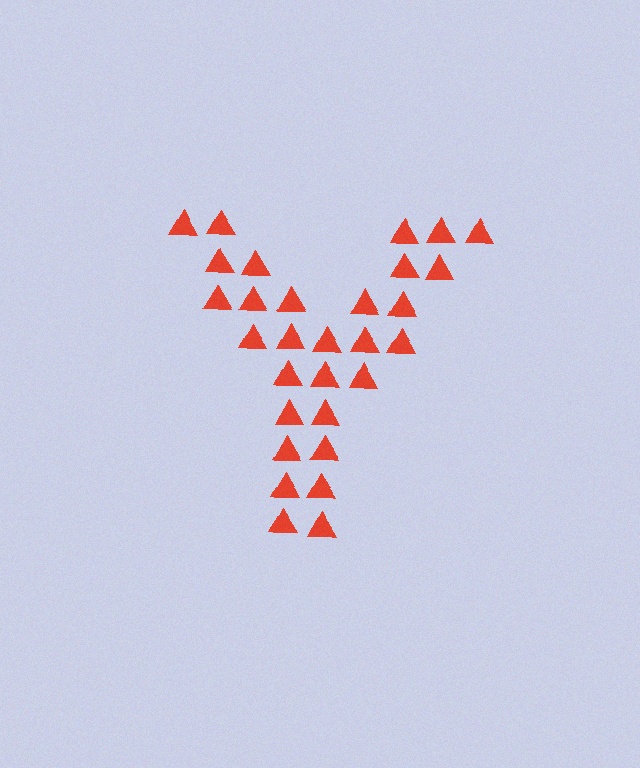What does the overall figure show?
The overall figure shows the letter Y.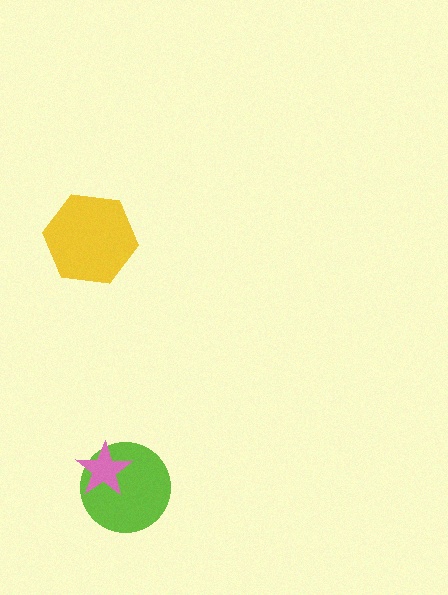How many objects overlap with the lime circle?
1 object overlaps with the lime circle.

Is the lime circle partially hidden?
Yes, it is partially covered by another shape.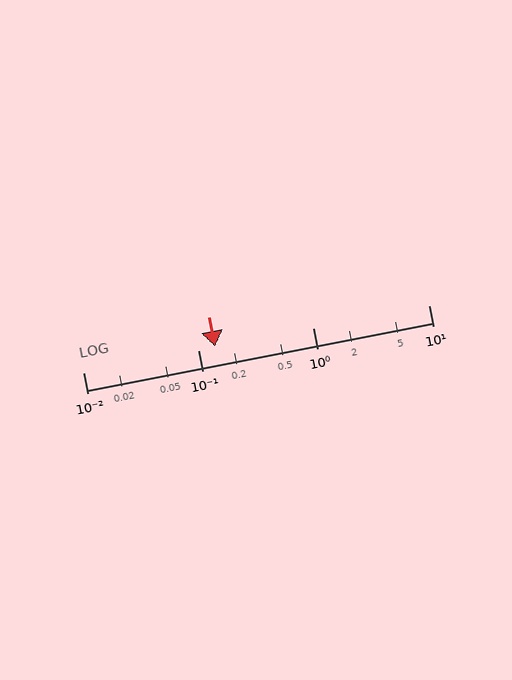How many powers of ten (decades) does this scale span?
The scale spans 3 decades, from 0.01 to 10.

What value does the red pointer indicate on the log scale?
The pointer indicates approximately 0.14.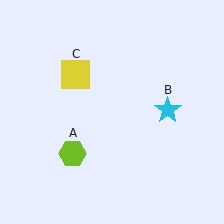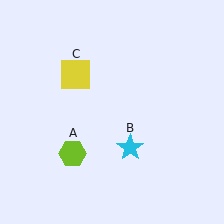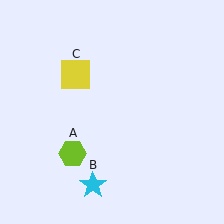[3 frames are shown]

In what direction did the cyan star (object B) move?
The cyan star (object B) moved down and to the left.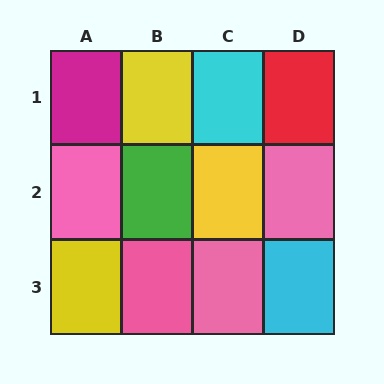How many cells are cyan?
2 cells are cyan.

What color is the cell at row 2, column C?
Yellow.